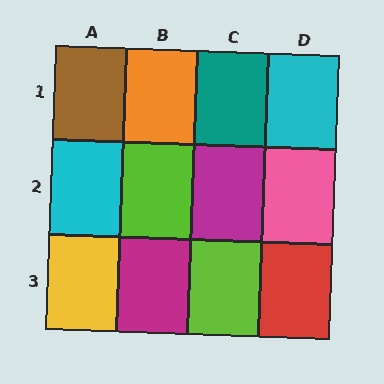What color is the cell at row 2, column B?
Lime.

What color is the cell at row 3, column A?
Yellow.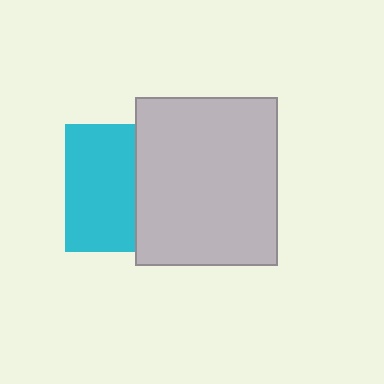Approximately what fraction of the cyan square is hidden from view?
Roughly 45% of the cyan square is hidden behind the light gray rectangle.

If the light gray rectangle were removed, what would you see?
You would see the complete cyan square.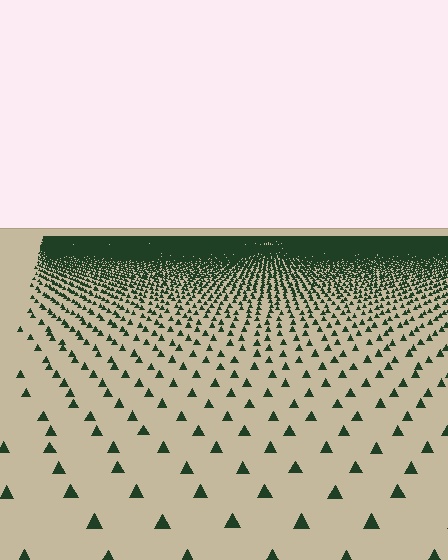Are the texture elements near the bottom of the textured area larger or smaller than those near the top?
Larger. Near the bottom, elements are closer to the viewer and appear at a bigger on-screen size.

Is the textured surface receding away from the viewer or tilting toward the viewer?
The surface is receding away from the viewer. Texture elements get smaller and denser toward the top.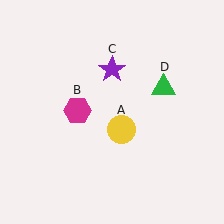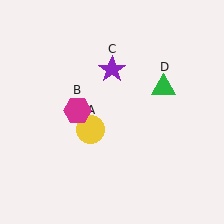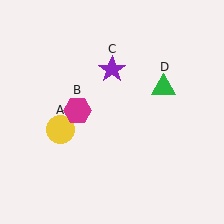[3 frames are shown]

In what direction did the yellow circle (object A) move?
The yellow circle (object A) moved left.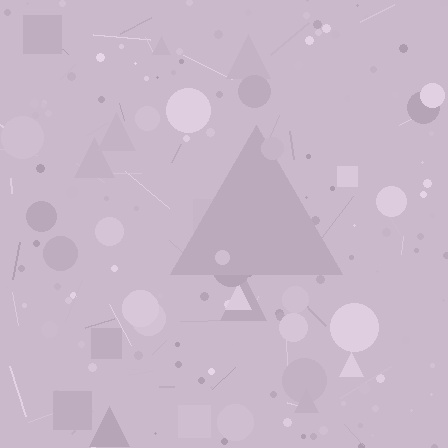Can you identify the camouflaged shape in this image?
The camouflaged shape is a triangle.